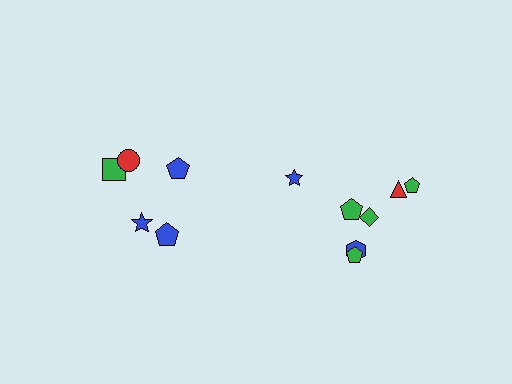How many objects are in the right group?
There are 7 objects.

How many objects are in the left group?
There are 5 objects.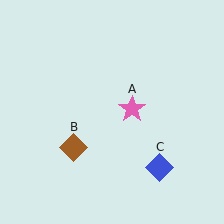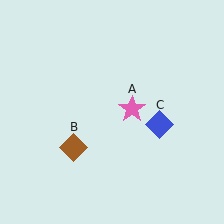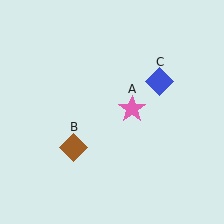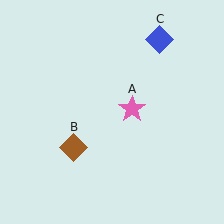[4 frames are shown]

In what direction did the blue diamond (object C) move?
The blue diamond (object C) moved up.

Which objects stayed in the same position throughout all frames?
Pink star (object A) and brown diamond (object B) remained stationary.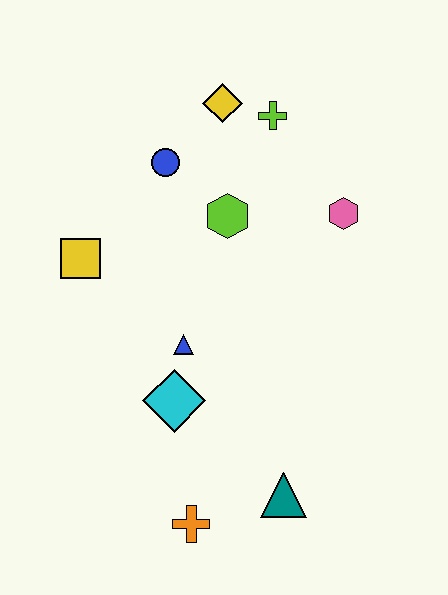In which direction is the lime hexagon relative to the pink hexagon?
The lime hexagon is to the left of the pink hexagon.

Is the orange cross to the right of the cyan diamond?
Yes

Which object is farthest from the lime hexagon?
The orange cross is farthest from the lime hexagon.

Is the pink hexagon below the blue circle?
Yes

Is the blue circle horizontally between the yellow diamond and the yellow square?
Yes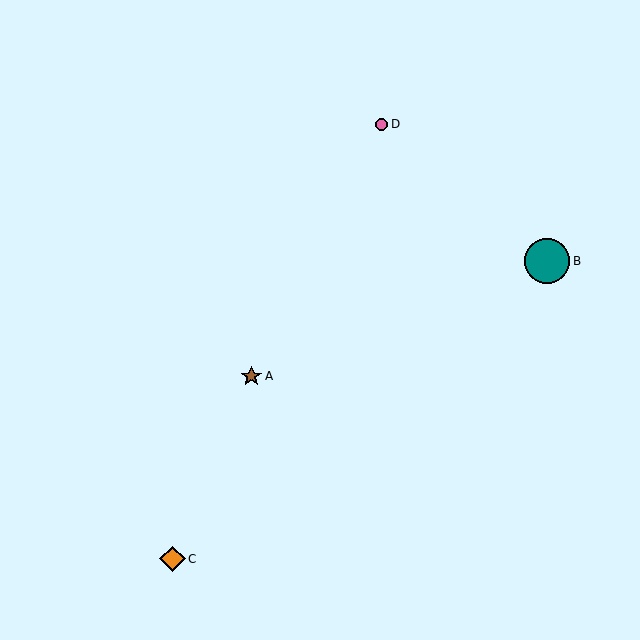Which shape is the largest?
The teal circle (labeled B) is the largest.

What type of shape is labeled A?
Shape A is a brown star.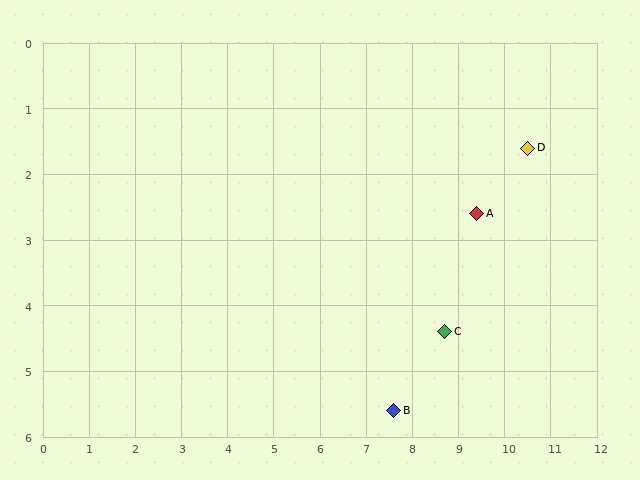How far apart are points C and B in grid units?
Points C and B are about 1.6 grid units apart.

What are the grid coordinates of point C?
Point C is at approximately (8.7, 4.4).